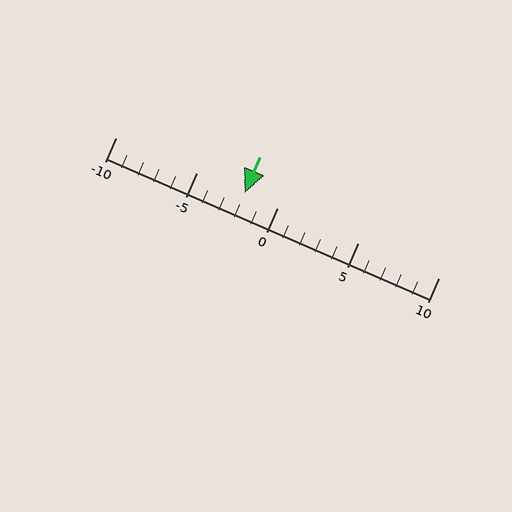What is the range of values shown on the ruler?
The ruler shows values from -10 to 10.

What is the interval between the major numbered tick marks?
The major tick marks are spaced 5 units apart.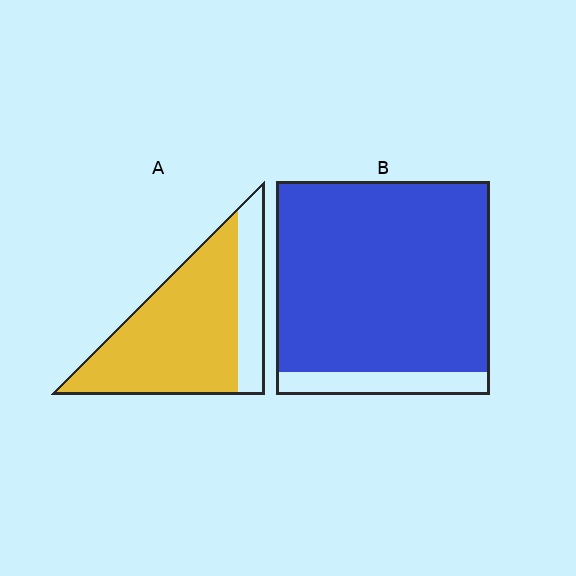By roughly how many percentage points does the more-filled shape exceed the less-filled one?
By roughly 15 percentage points (B over A).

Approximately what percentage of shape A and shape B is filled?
A is approximately 75% and B is approximately 90%.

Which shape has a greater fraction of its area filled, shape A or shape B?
Shape B.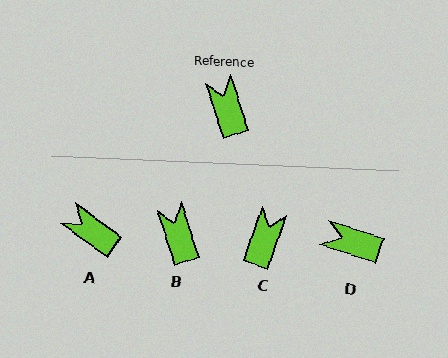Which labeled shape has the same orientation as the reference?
B.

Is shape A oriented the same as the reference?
No, it is off by about 35 degrees.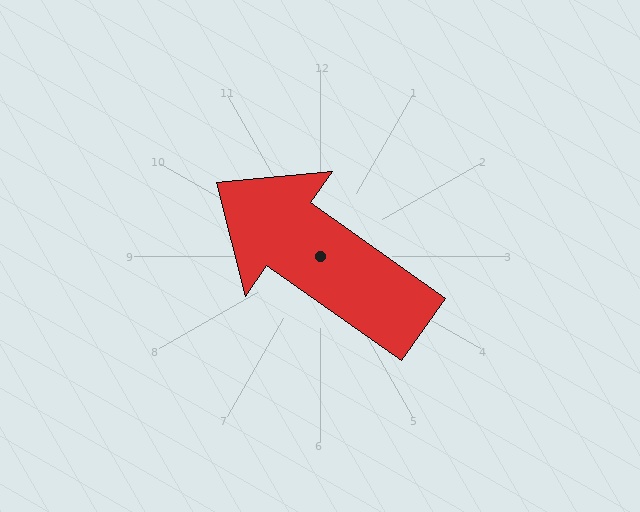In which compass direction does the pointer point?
Northwest.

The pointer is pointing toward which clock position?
Roughly 10 o'clock.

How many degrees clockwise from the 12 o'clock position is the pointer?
Approximately 305 degrees.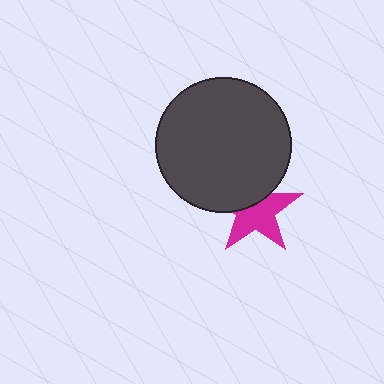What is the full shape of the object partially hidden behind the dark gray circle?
The partially hidden object is a magenta star.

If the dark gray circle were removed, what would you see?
You would see the complete magenta star.